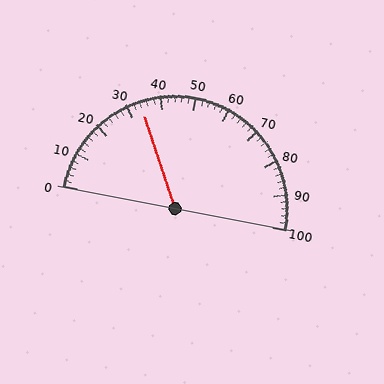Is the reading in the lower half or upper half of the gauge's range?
The reading is in the lower half of the range (0 to 100).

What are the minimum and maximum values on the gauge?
The gauge ranges from 0 to 100.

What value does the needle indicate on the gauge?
The needle indicates approximately 34.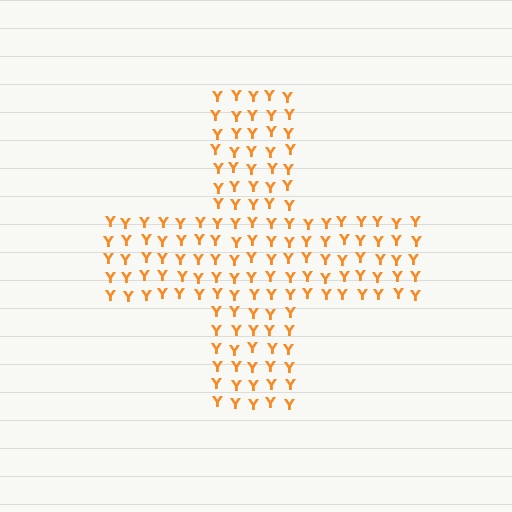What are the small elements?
The small elements are letter Y's.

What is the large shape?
The large shape is a cross.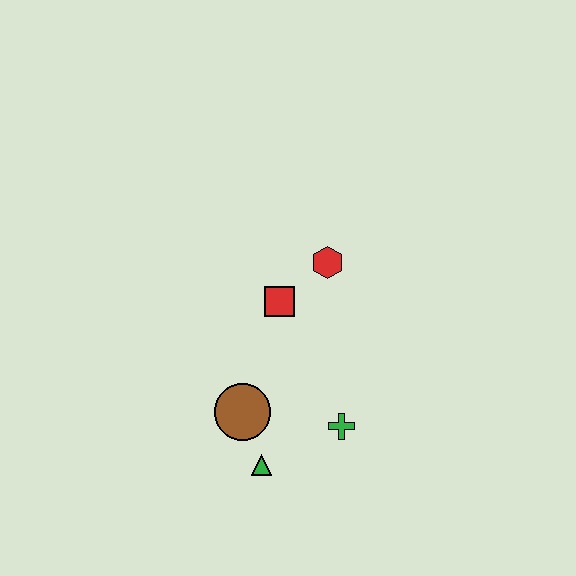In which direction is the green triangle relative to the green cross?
The green triangle is to the left of the green cross.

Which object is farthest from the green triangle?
The red hexagon is farthest from the green triangle.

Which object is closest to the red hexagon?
The red square is closest to the red hexagon.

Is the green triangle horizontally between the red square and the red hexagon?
No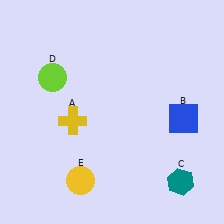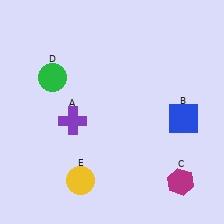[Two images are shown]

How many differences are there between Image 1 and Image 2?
There are 3 differences between the two images.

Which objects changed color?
A changed from yellow to purple. C changed from teal to magenta. D changed from lime to green.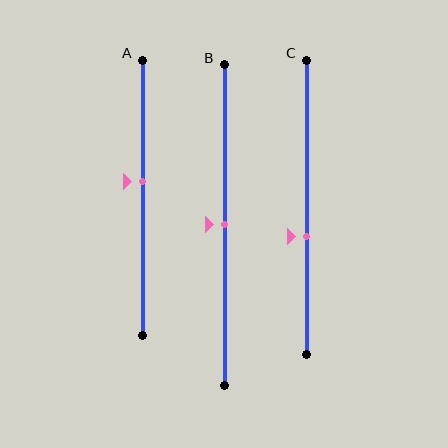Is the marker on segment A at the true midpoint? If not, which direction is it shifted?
No, the marker on segment A is shifted upward by about 6% of the segment length.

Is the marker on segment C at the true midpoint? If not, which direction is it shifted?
No, the marker on segment C is shifted downward by about 10% of the segment length.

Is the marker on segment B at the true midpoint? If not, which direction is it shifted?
Yes, the marker on segment B is at the true midpoint.